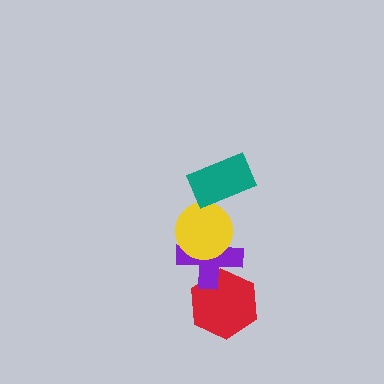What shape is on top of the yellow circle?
The teal rectangle is on top of the yellow circle.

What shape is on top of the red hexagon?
The purple cross is on top of the red hexagon.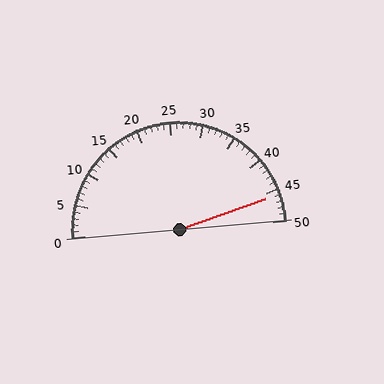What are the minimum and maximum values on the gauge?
The gauge ranges from 0 to 50.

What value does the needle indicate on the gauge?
The needle indicates approximately 46.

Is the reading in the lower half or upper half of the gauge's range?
The reading is in the upper half of the range (0 to 50).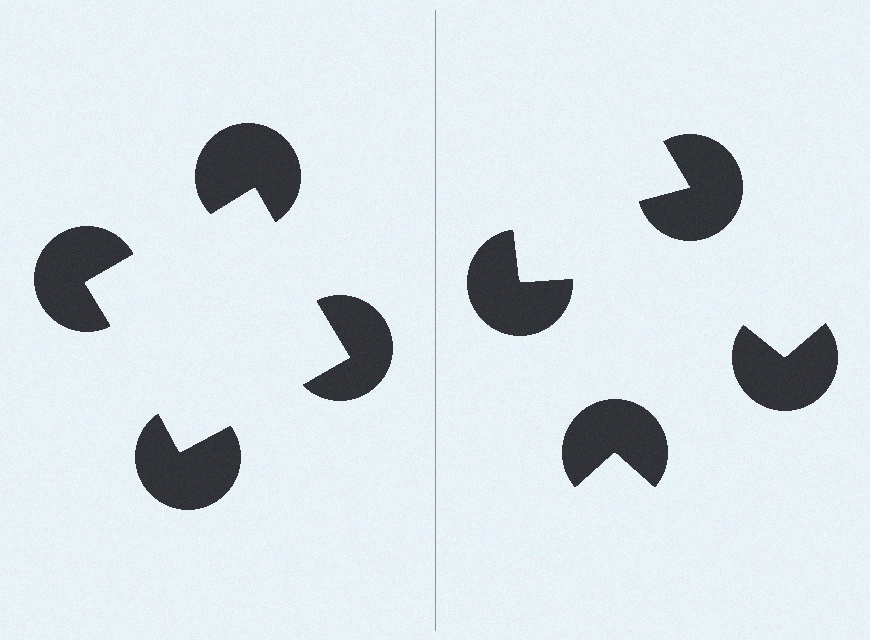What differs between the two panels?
The pac-man discs are positioned identically on both sides; only the wedge orientations differ. On the left they align to a square; on the right they are misaligned.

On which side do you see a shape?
An illusory square appears on the left side. On the right side the wedge cuts are rotated, so no coherent shape forms.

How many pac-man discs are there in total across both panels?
8 — 4 on each side.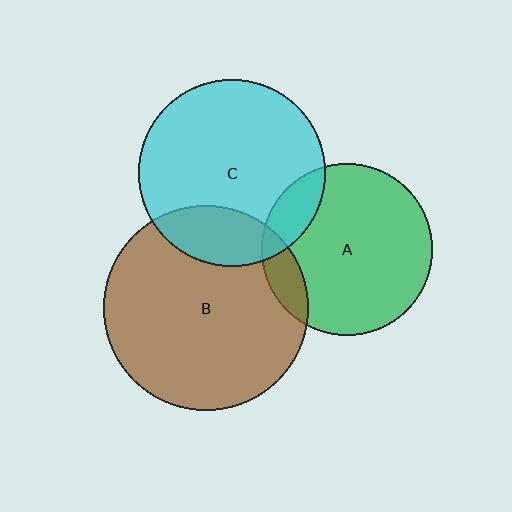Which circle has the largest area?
Circle B (brown).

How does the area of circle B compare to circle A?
Approximately 1.4 times.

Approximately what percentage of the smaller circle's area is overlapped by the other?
Approximately 20%.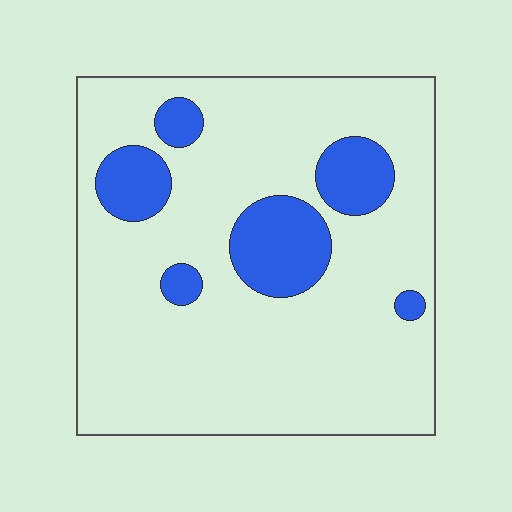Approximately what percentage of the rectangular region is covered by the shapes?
Approximately 15%.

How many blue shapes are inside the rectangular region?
6.